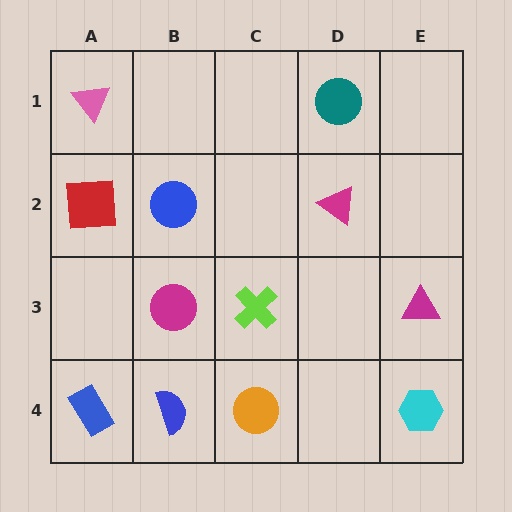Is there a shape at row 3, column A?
No, that cell is empty.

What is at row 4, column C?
An orange circle.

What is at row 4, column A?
A blue rectangle.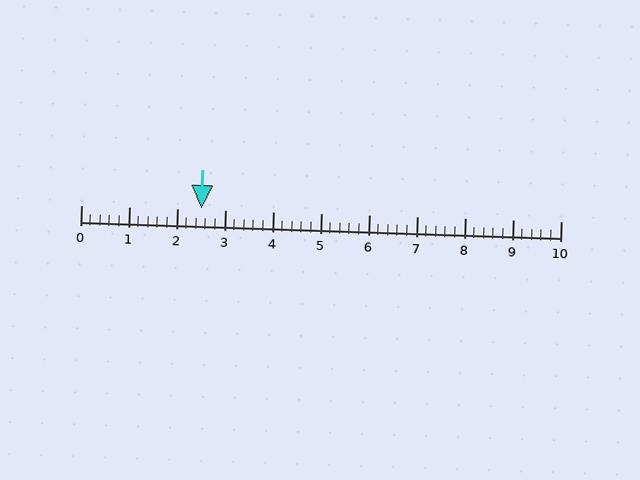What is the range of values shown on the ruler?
The ruler shows values from 0 to 10.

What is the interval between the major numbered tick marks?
The major tick marks are spaced 1 units apart.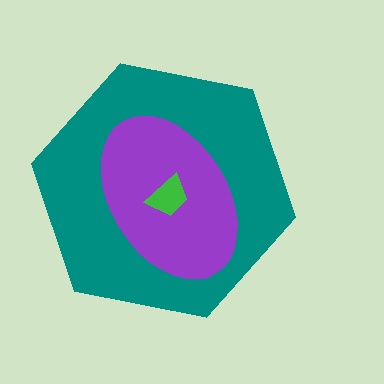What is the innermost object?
The green trapezoid.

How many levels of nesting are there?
3.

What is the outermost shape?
The teal hexagon.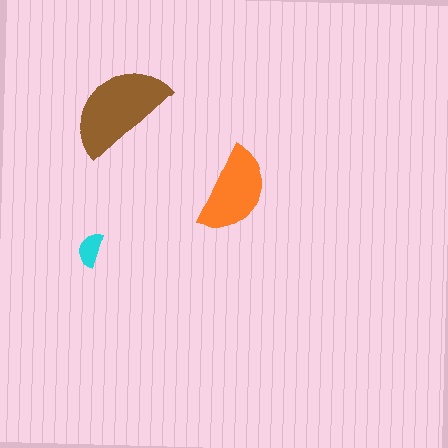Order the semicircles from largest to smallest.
the brown one, the orange one, the cyan one.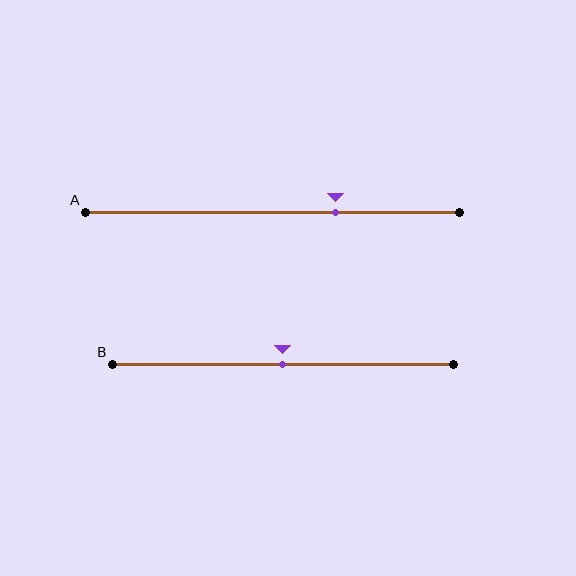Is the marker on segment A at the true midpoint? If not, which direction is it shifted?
No, the marker on segment A is shifted to the right by about 17% of the segment length.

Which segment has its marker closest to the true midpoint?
Segment B has its marker closest to the true midpoint.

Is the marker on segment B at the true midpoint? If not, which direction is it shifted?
Yes, the marker on segment B is at the true midpoint.